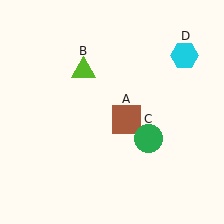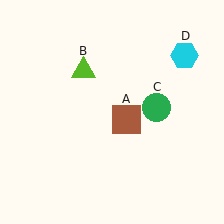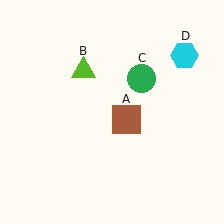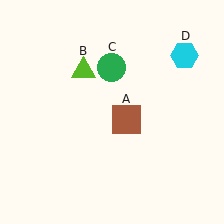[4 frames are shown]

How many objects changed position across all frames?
1 object changed position: green circle (object C).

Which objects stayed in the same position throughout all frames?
Brown square (object A) and lime triangle (object B) and cyan hexagon (object D) remained stationary.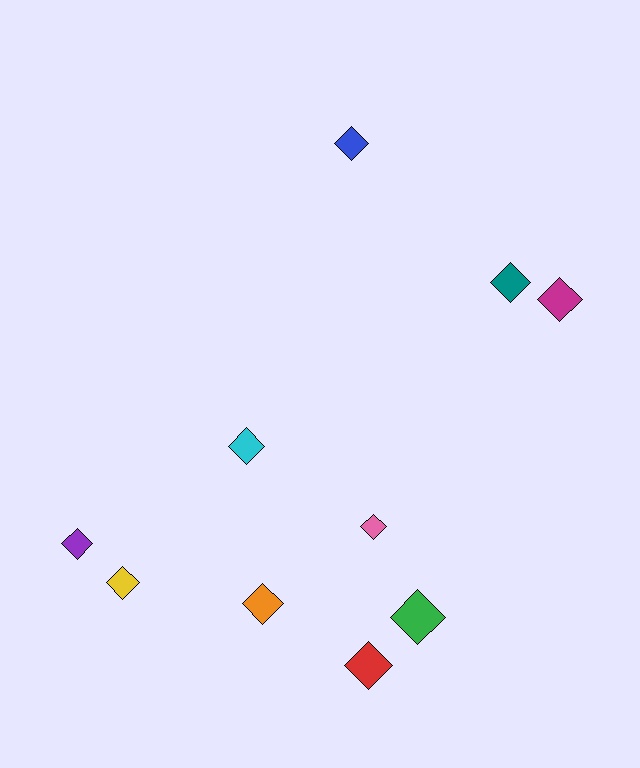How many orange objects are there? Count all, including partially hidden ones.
There is 1 orange object.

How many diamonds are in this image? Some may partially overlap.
There are 10 diamonds.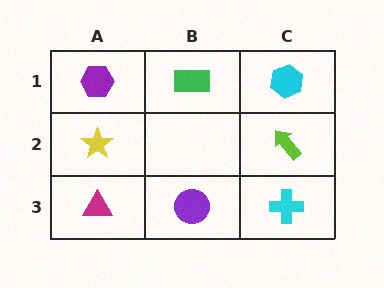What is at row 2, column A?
A yellow star.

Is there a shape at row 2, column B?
No, that cell is empty.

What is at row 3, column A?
A magenta triangle.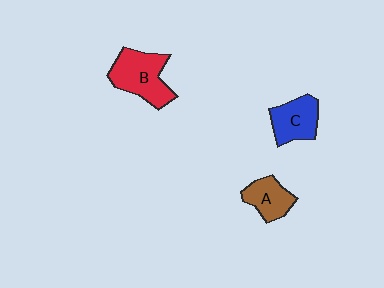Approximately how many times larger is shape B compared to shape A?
Approximately 1.6 times.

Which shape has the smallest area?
Shape A (brown).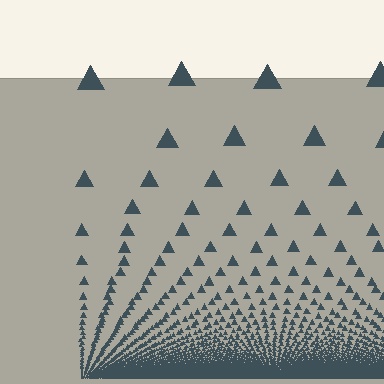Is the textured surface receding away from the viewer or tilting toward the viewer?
The surface appears to tilt toward the viewer. Texture elements get larger and sparser toward the top.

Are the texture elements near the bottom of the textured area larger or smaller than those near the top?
Smaller. The gradient is inverted — elements near the bottom are smaller and denser.